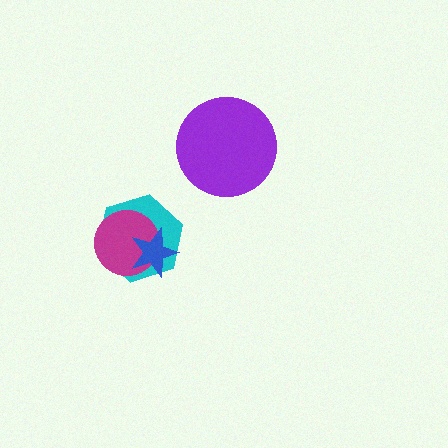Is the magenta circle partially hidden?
Yes, it is partially covered by another shape.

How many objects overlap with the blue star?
2 objects overlap with the blue star.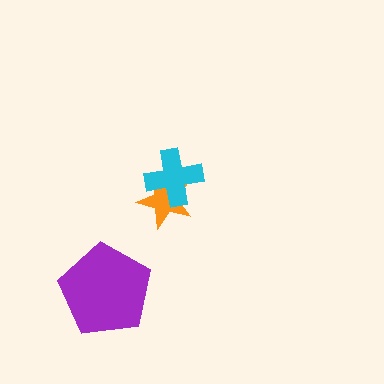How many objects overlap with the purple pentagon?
0 objects overlap with the purple pentagon.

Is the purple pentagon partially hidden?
No, no other shape covers it.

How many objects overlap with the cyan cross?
1 object overlaps with the cyan cross.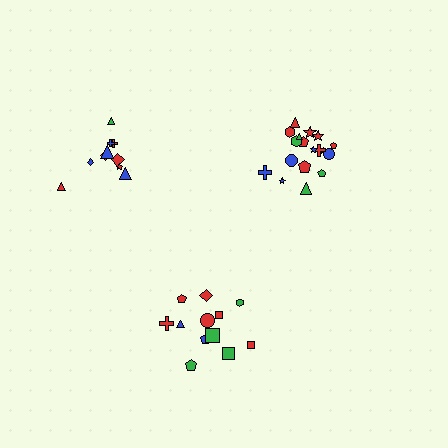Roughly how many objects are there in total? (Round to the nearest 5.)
Roughly 40 objects in total.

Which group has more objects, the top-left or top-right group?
The top-right group.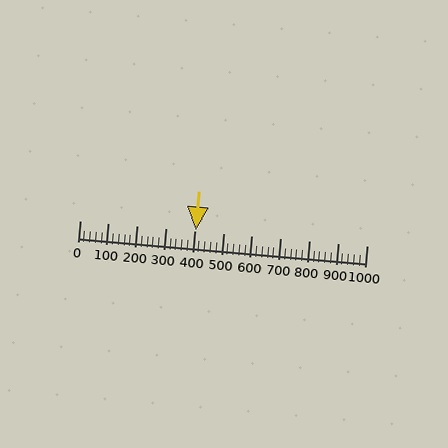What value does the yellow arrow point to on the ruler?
The yellow arrow points to approximately 403.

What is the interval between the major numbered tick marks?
The major tick marks are spaced 100 units apart.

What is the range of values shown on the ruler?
The ruler shows values from 0 to 1000.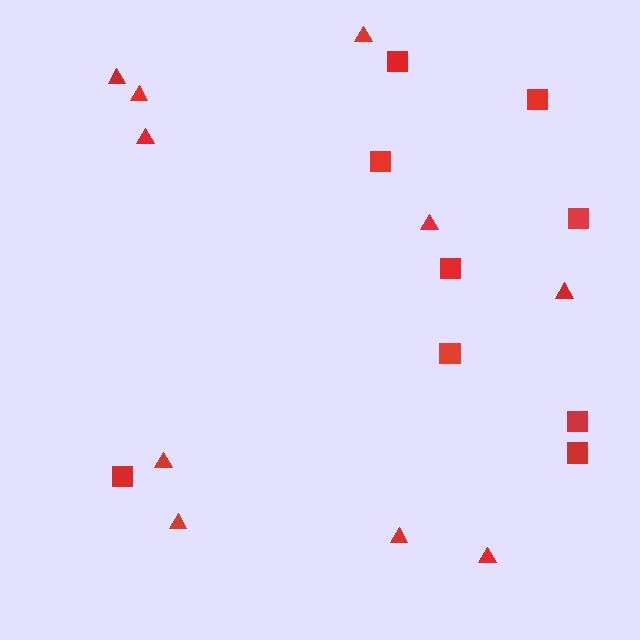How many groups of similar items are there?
There are 2 groups: one group of squares (9) and one group of triangles (10).